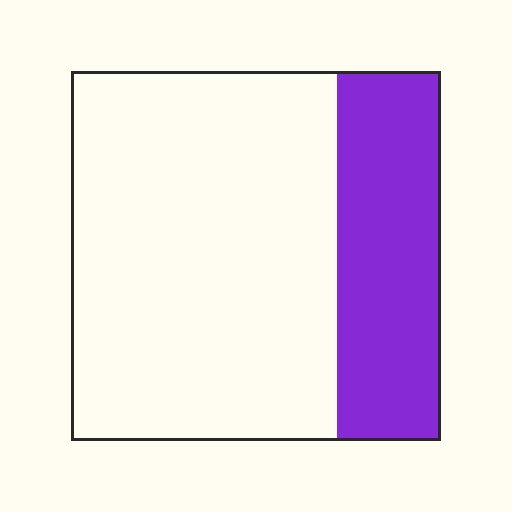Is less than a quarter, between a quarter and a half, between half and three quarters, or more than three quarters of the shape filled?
Between a quarter and a half.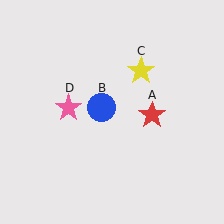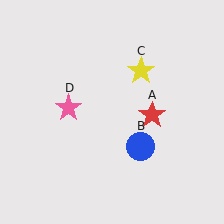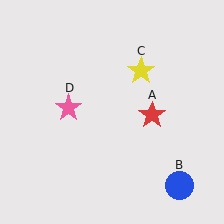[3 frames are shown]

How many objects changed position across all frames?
1 object changed position: blue circle (object B).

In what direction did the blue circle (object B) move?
The blue circle (object B) moved down and to the right.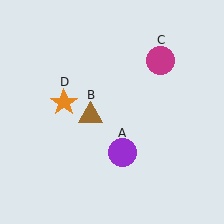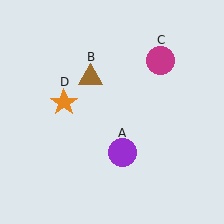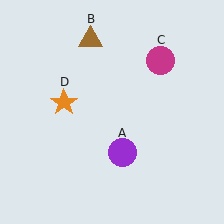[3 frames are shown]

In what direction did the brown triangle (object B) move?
The brown triangle (object B) moved up.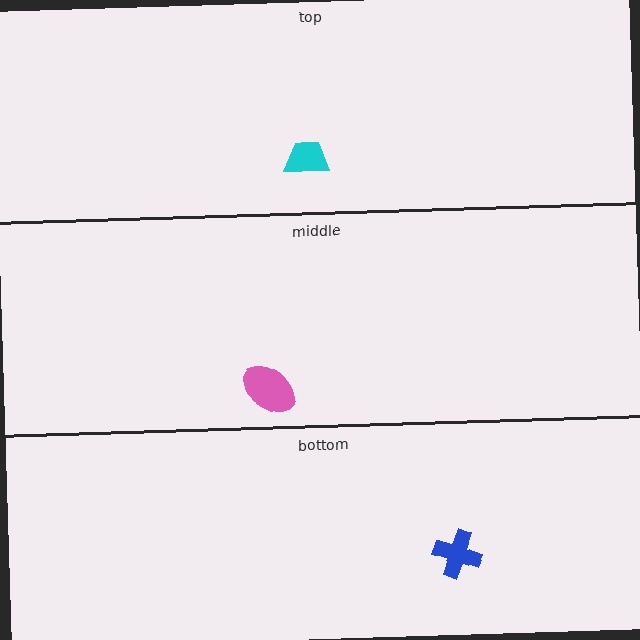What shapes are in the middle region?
The pink ellipse.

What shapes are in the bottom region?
The blue cross.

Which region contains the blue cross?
The bottom region.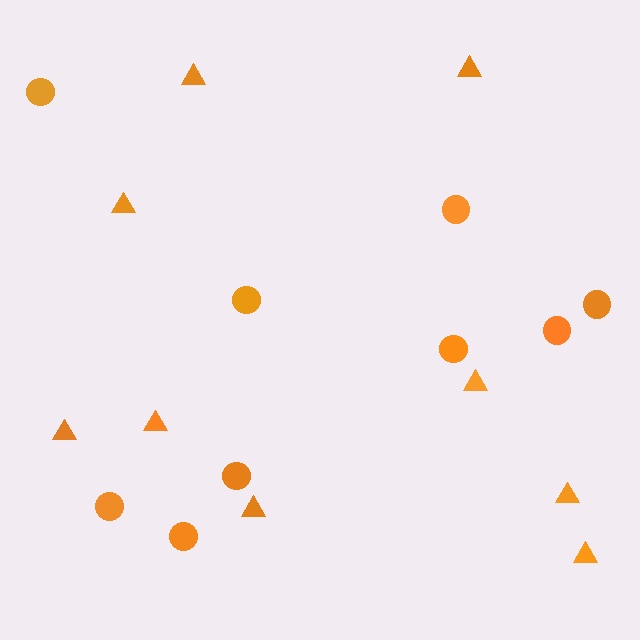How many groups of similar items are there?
There are 2 groups: one group of triangles (9) and one group of circles (9).